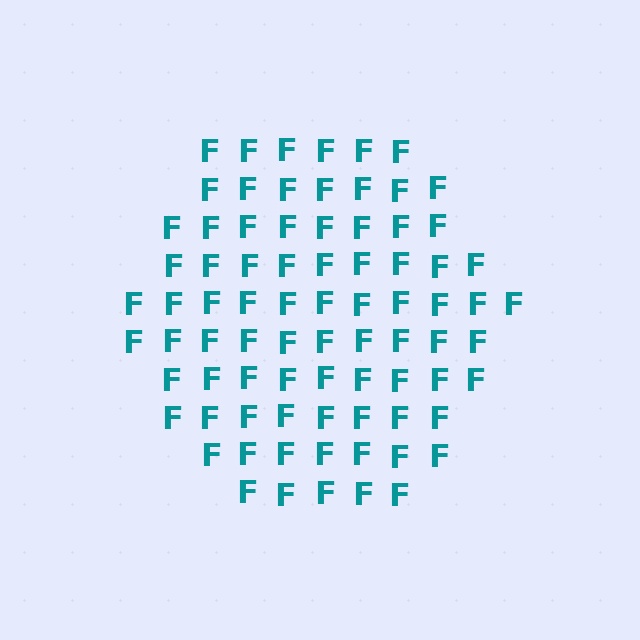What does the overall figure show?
The overall figure shows a hexagon.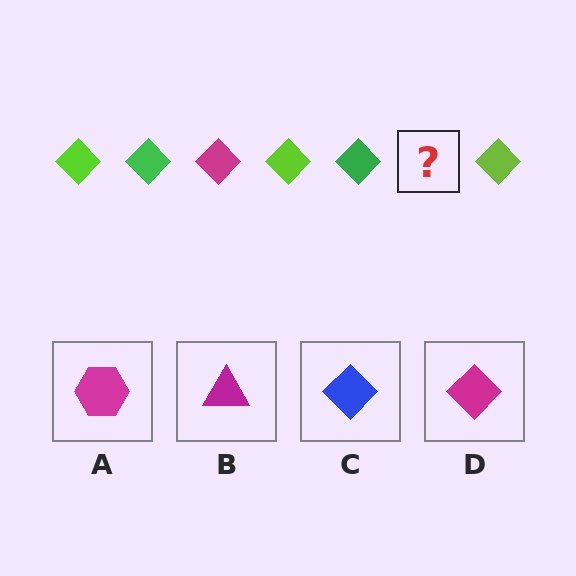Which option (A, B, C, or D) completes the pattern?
D.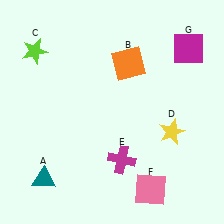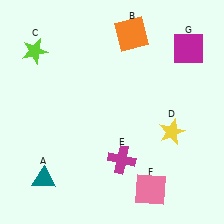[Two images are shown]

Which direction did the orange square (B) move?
The orange square (B) moved up.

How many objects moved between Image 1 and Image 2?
1 object moved between the two images.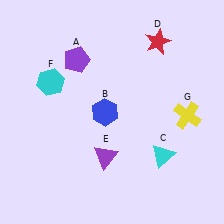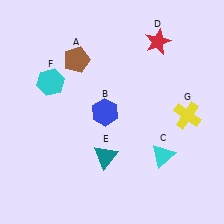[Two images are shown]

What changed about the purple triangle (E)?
In Image 1, E is purple. In Image 2, it changed to teal.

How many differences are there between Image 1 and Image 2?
There are 2 differences between the two images.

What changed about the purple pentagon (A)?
In Image 1, A is purple. In Image 2, it changed to brown.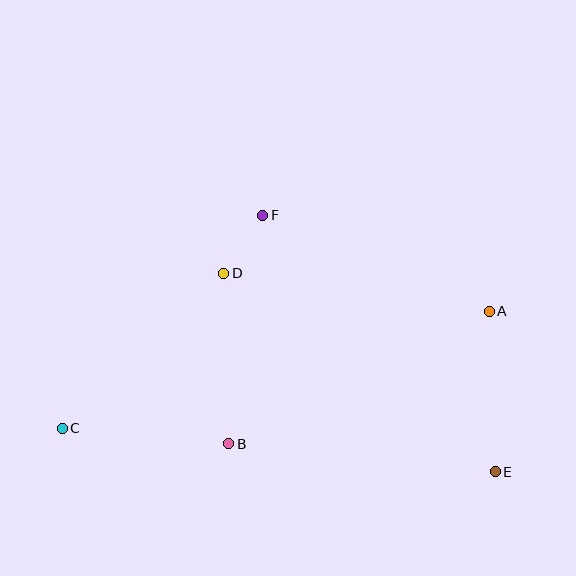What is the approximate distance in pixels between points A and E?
The distance between A and E is approximately 160 pixels.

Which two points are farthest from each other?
Points A and C are farthest from each other.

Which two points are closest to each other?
Points D and F are closest to each other.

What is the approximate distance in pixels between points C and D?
The distance between C and D is approximately 224 pixels.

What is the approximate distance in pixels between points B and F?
The distance between B and F is approximately 231 pixels.